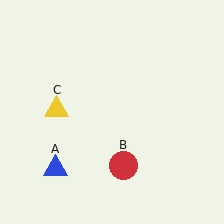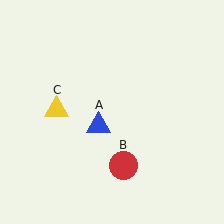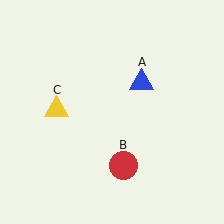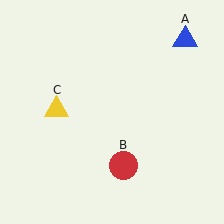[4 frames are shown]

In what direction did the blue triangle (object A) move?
The blue triangle (object A) moved up and to the right.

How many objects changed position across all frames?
1 object changed position: blue triangle (object A).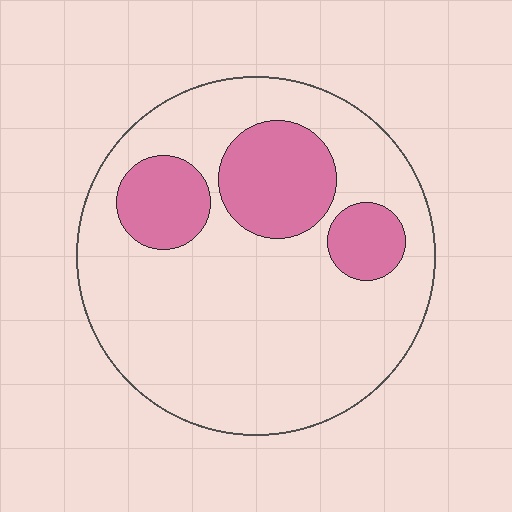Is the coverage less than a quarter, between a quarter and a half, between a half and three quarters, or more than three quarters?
Less than a quarter.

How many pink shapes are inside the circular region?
3.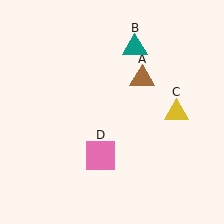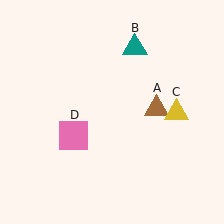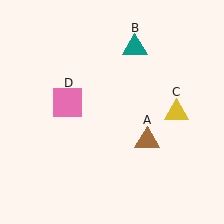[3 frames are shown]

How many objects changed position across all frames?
2 objects changed position: brown triangle (object A), pink square (object D).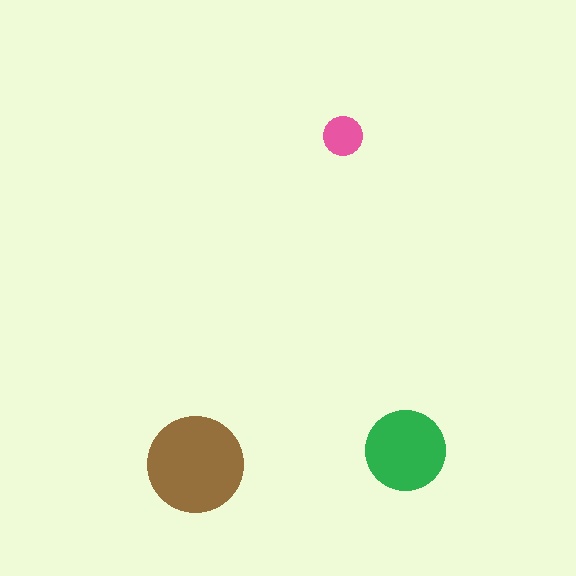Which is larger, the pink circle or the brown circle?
The brown one.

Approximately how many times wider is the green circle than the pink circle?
About 2 times wider.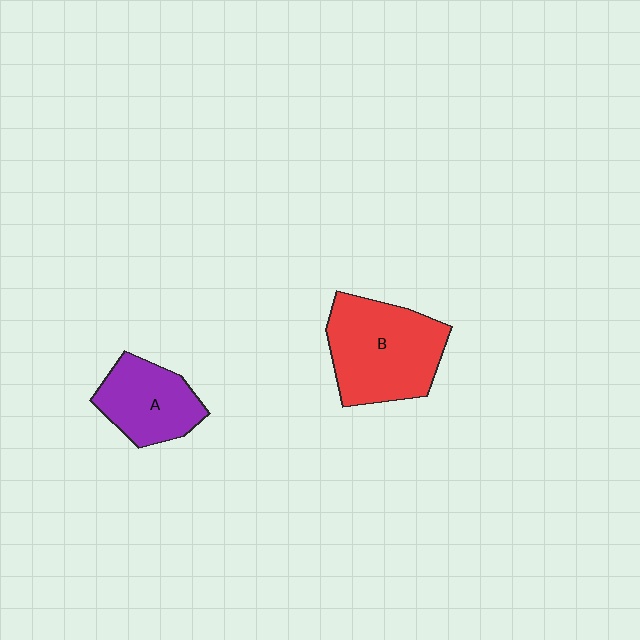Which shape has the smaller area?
Shape A (purple).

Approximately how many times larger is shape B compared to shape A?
Approximately 1.5 times.